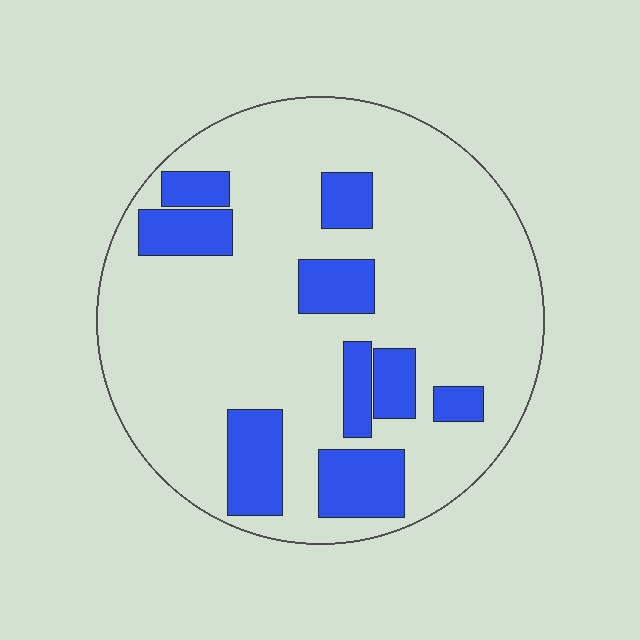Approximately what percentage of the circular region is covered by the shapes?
Approximately 20%.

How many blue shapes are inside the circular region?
9.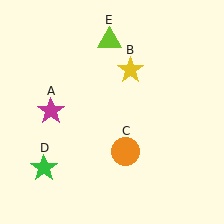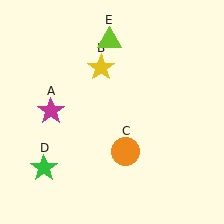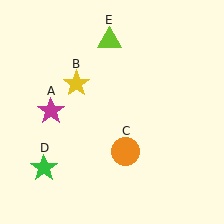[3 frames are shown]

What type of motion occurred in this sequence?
The yellow star (object B) rotated counterclockwise around the center of the scene.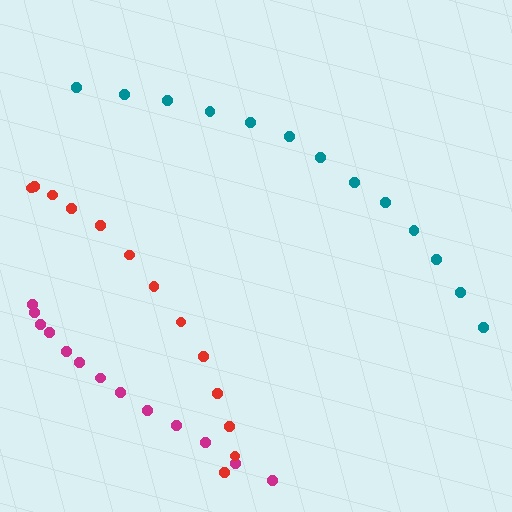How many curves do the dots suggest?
There are 3 distinct paths.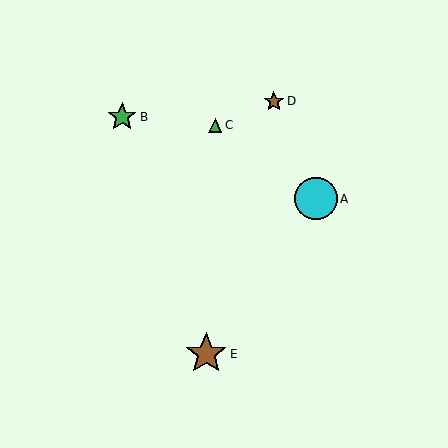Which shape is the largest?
The cyan circle (labeled A) is the largest.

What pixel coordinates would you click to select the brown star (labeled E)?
Click at (206, 354) to select the brown star E.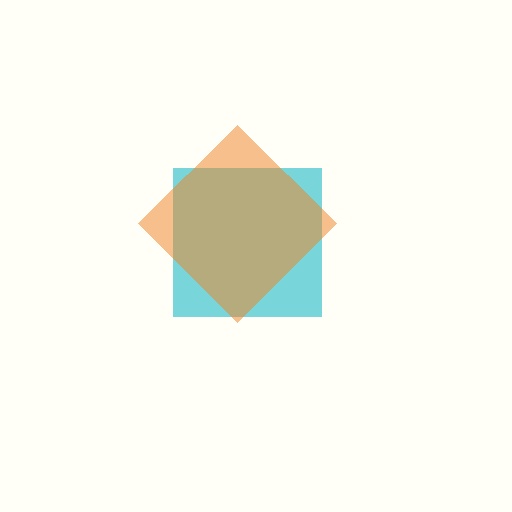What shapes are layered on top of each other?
The layered shapes are: a cyan square, an orange diamond.